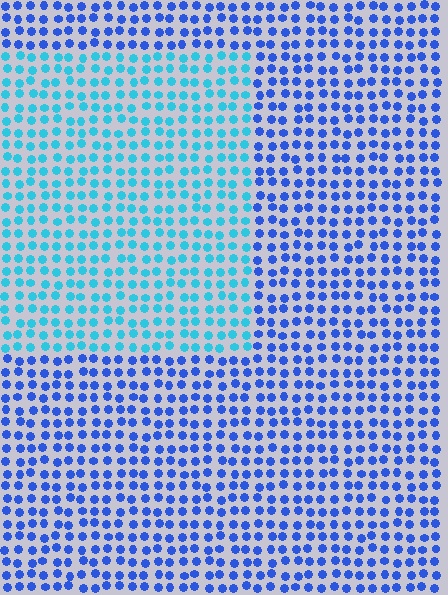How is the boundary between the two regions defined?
The boundary is defined purely by a slight shift in hue (about 39 degrees). Spacing, size, and orientation are identical on both sides.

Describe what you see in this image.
The image is filled with small blue elements in a uniform arrangement. A rectangle-shaped region is visible where the elements are tinted to a slightly different hue, forming a subtle color boundary.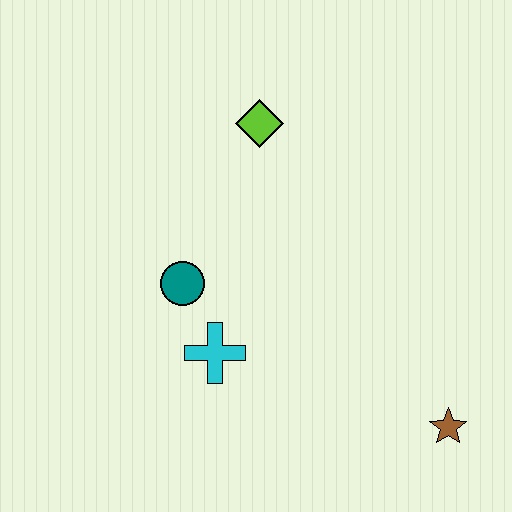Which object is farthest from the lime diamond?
The brown star is farthest from the lime diamond.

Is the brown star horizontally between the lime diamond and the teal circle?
No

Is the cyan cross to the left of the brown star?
Yes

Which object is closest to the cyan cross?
The teal circle is closest to the cyan cross.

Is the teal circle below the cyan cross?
No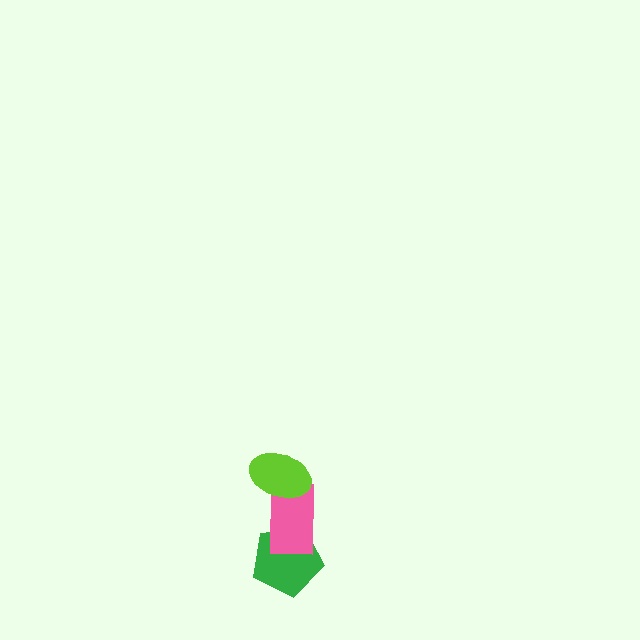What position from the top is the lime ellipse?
The lime ellipse is 1st from the top.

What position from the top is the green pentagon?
The green pentagon is 3rd from the top.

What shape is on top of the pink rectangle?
The lime ellipse is on top of the pink rectangle.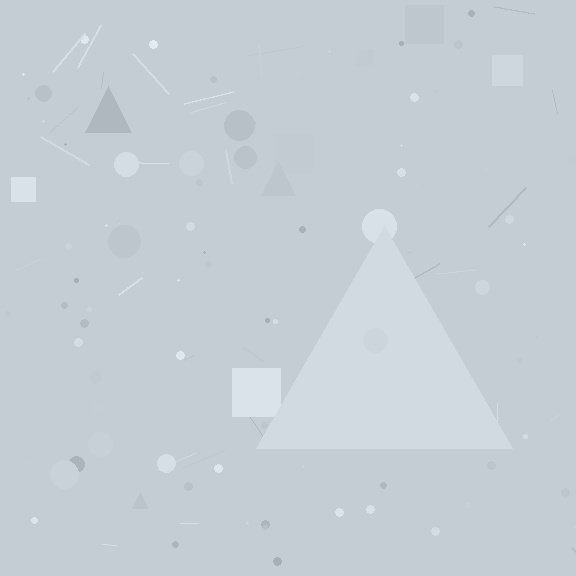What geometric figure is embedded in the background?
A triangle is embedded in the background.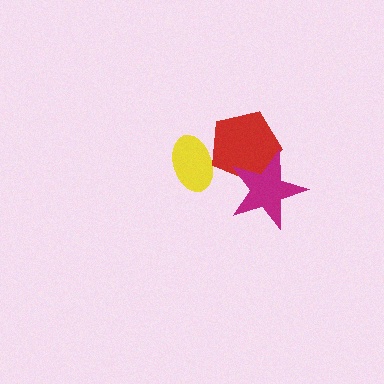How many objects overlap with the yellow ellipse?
1 object overlaps with the yellow ellipse.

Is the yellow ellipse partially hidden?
Yes, it is partially covered by another shape.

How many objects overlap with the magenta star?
1 object overlaps with the magenta star.